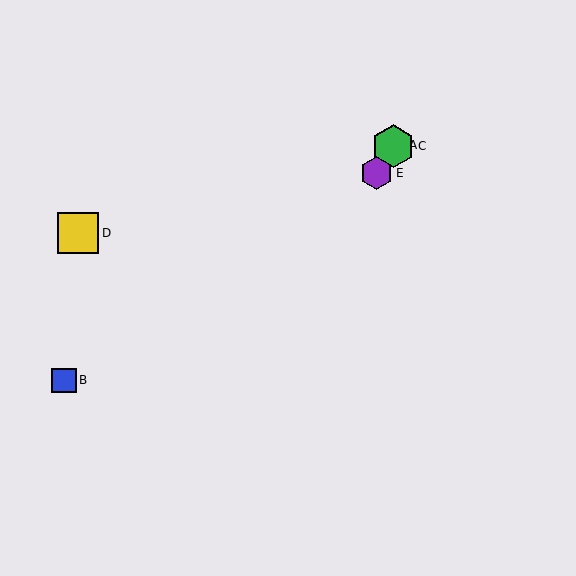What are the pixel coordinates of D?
Object D is at (78, 233).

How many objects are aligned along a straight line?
3 objects (A, C, E) are aligned along a straight line.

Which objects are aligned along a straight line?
Objects A, C, E are aligned along a straight line.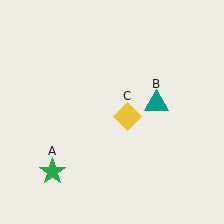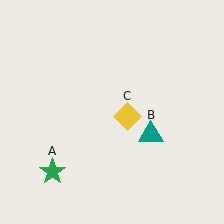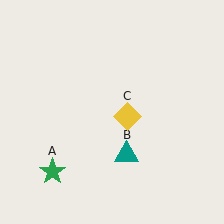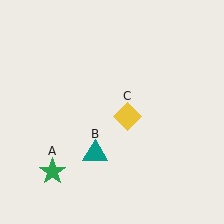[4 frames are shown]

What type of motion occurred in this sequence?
The teal triangle (object B) rotated clockwise around the center of the scene.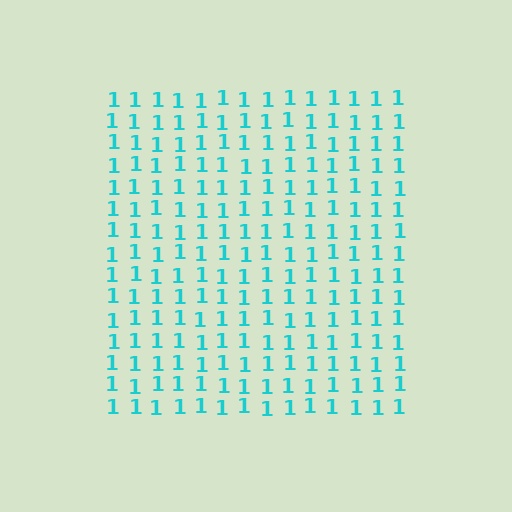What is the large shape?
The large shape is a square.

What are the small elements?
The small elements are digit 1's.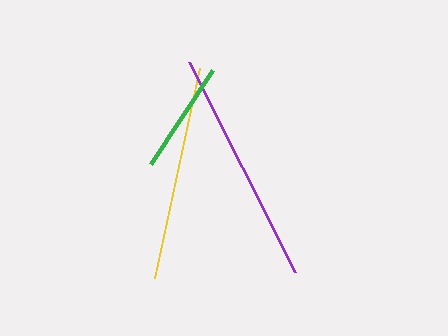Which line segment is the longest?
The purple line is the longest at approximately 235 pixels.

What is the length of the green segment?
The green segment is approximately 112 pixels long.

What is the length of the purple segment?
The purple segment is approximately 235 pixels long.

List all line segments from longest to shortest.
From longest to shortest: purple, yellow, green.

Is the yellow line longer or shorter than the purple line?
The purple line is longer than the yellow line.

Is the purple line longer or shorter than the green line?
The purple line is longer than the green line.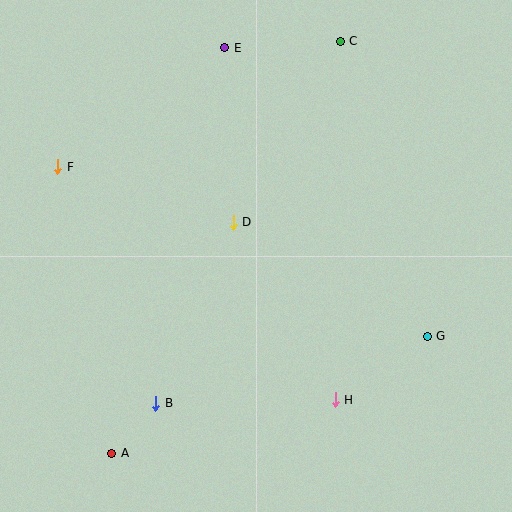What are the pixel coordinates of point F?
Point F is at (57, 167).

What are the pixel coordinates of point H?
Point H is at (335, 400).